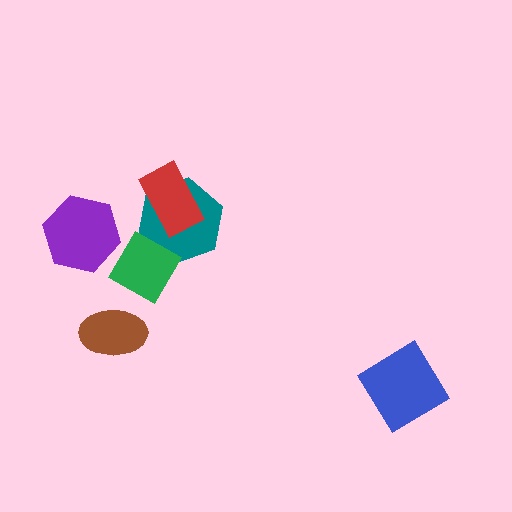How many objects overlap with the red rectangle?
1 object overlaps with the red rectangle.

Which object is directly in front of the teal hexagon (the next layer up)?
The red rectangle is directly in front of the teal hexagon.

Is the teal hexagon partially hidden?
Yes, it is partially covered by another shape.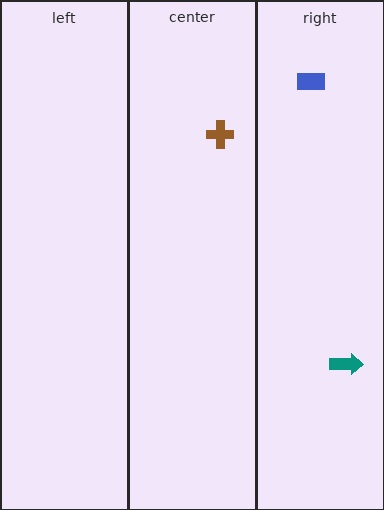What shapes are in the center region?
The brown cross.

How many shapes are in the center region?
1.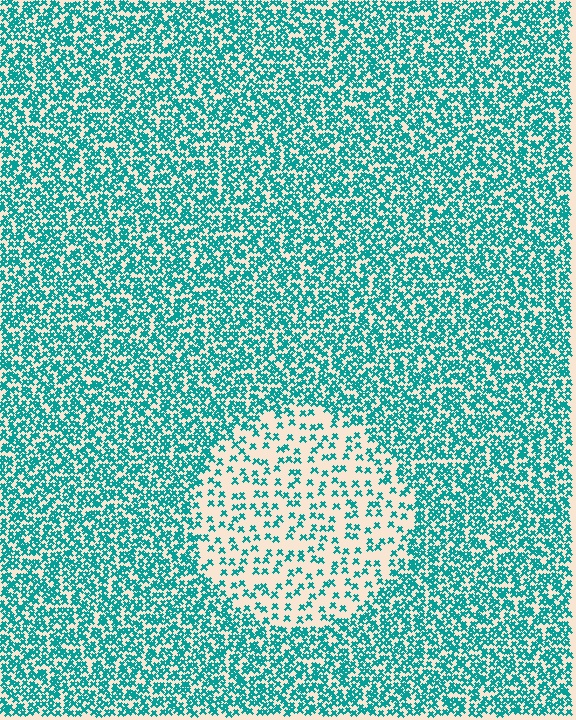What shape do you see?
I see a circle.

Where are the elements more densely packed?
The elements are more densely packed outside the circle boundary.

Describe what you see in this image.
The image contains small teal elements arranged at two different densities. A circle-shaped region is visible where the elements are less densely packed than the surrounding area.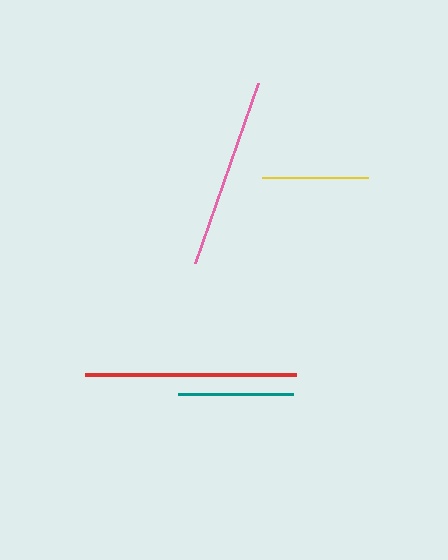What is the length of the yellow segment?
The yellow segment is approximately 106 pixels long.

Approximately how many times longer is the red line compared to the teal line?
The red line is approximately 1.8 times the length of the teal line.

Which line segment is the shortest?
The yellow line is the shortest at approximately 106 pixels.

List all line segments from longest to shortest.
From longest to shortest: red, pink, teal, yellow.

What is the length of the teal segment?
The teal segment is approximately 115 pixels long.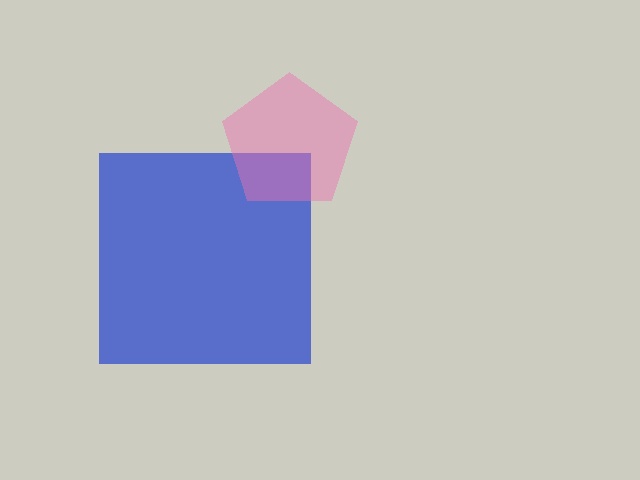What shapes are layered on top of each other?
The layered shapes are: a blue square, a pink pentagon.